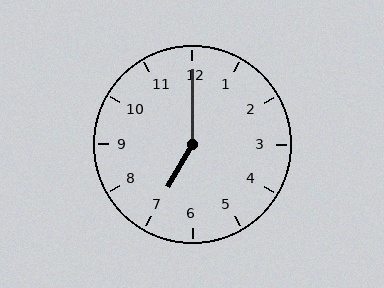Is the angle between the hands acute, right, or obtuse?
It is obtuse.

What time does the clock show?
7:00.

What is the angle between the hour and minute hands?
Approximately 150 degrees.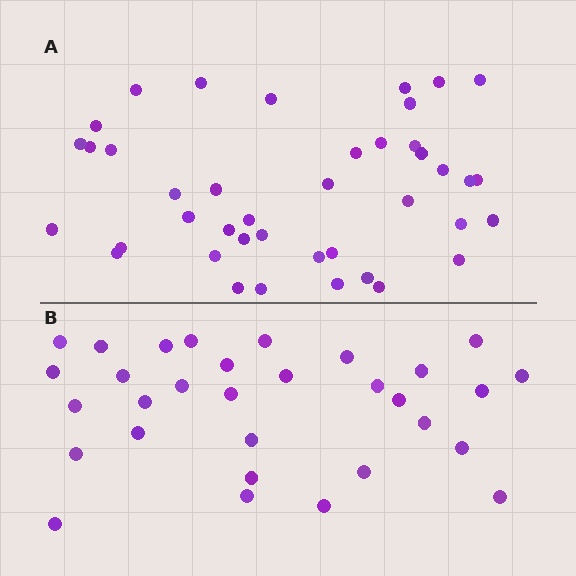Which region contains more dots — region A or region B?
Region A (the top region) has more dots.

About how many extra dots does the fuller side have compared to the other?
Region A has roughly 10 or so more dots than region B.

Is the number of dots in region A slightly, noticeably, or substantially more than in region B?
Region A has noticeably more, but not dramatically so. The ratio is roughly 1.3 to 1.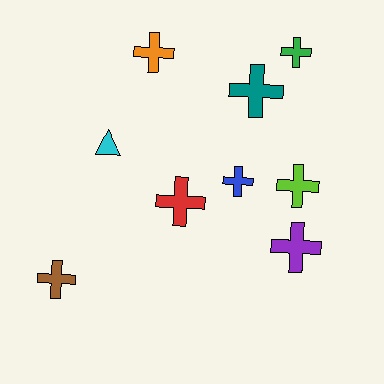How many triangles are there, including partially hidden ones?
There is 1 triangle.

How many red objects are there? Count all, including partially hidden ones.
There is 1 red object.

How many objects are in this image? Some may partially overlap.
There are 9 objects.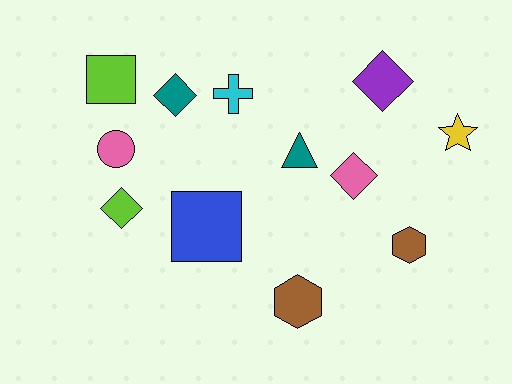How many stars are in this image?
There is 1 star.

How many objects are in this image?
There are 12 objects.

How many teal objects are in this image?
There are 2 teal objects.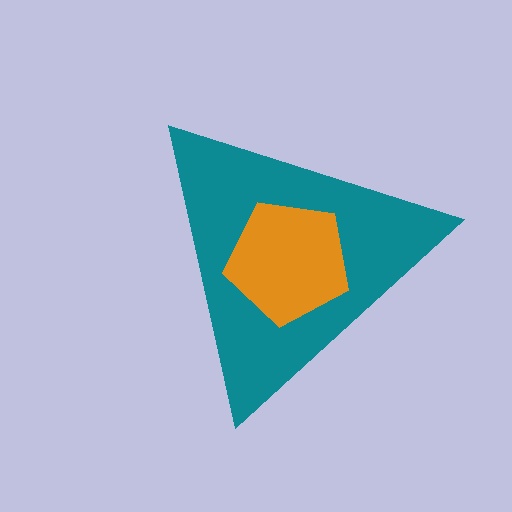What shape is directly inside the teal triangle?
The orange pentagon.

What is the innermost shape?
The orange pentagon.